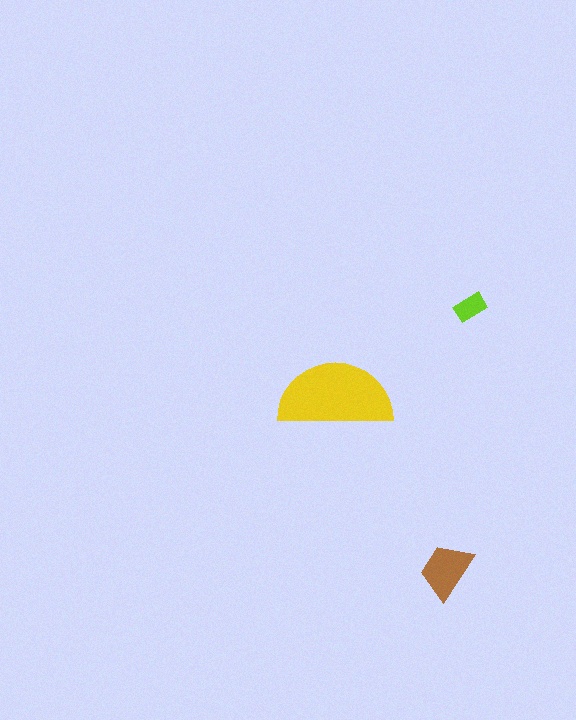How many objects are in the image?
There are 3 objects in the image.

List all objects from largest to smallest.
The yellow semicircle, the brown trapezoid, the lime rectangle.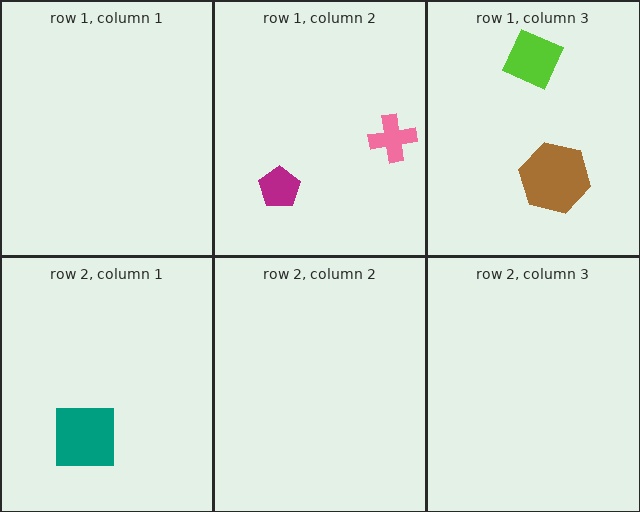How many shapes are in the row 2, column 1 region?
1.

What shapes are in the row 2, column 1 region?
The teal square.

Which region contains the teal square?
The row 2, column 1 region.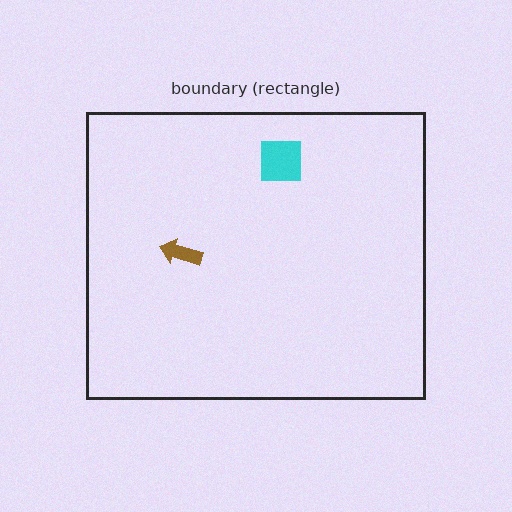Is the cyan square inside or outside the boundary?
Inside.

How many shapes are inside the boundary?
2 inside, 0 outside.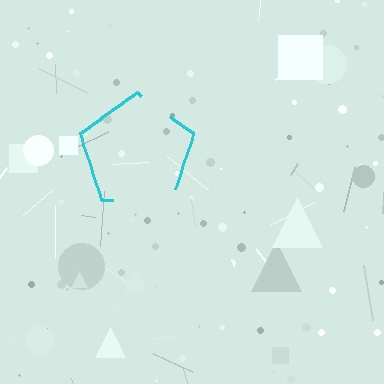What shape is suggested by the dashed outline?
The dashed outline suggests a pentagon.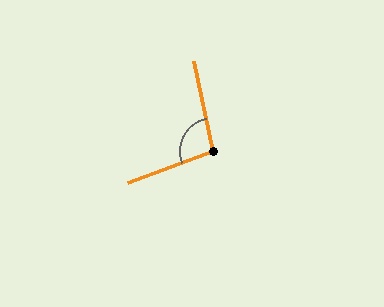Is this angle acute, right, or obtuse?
It is obtuse.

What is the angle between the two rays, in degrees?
Approximately 99 degrees.